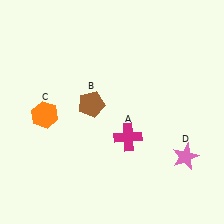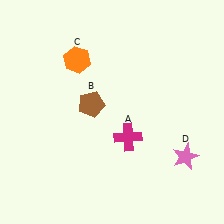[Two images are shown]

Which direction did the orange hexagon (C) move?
The orange hexagon (C) moved up.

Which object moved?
The orange hexagon (C) moved up.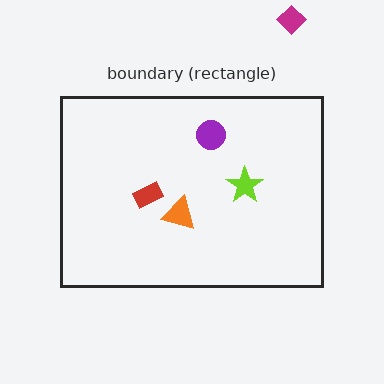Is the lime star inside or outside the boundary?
Inside.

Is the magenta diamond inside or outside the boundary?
Outside.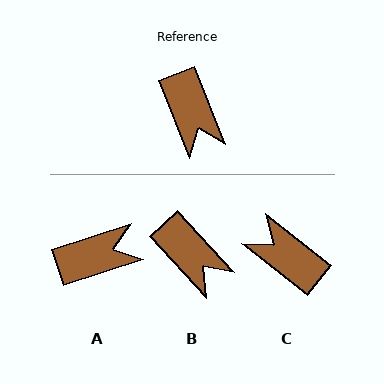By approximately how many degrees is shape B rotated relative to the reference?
Approximately 21 degrees counter-clockwise.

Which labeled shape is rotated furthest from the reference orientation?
C, about 150 degrees away.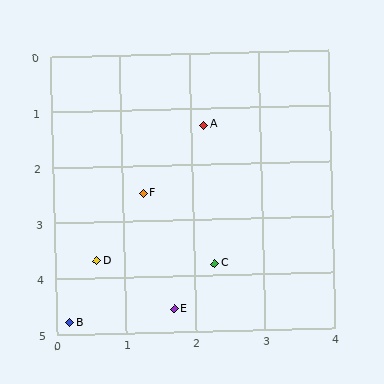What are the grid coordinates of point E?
Point E is at approximately (1.7, 4.6).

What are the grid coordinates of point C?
Point C is at approximately (2.3, 3.8).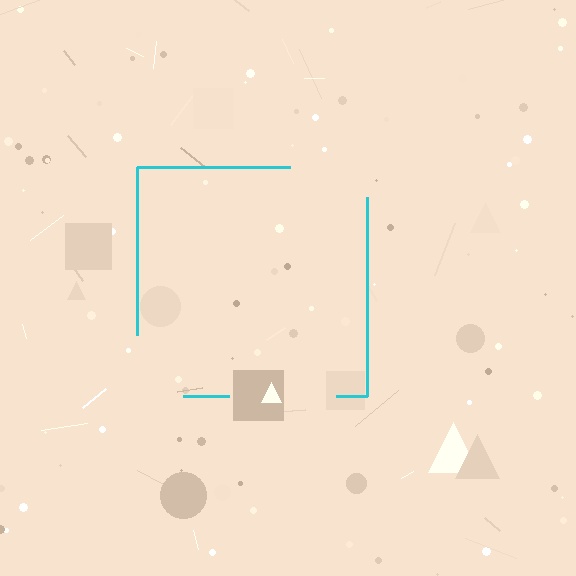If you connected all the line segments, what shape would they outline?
They would outline a square.